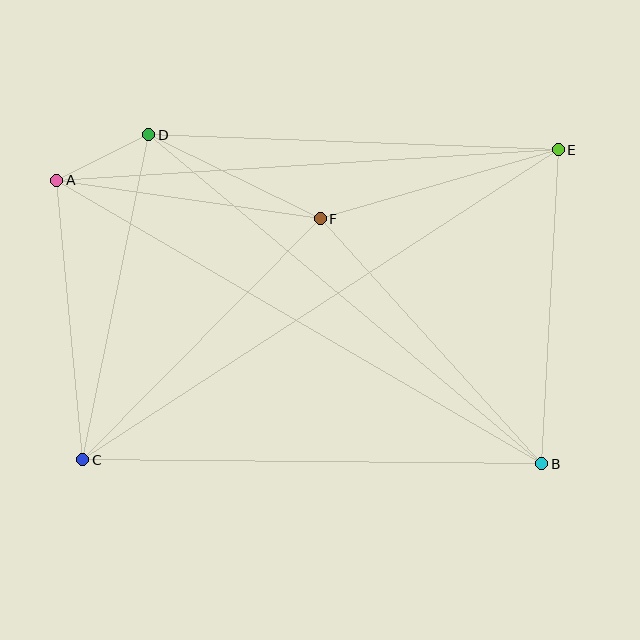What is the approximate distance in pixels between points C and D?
The distance between C and D is approximately 332 pixels.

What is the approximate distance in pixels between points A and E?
The distance between A and E is approximately 502 pixels.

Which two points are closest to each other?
Points A and D are closest to each other.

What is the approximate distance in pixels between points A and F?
The distance between A and F is approximately 266 pixels.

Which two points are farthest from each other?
Points C and E are farthest from each other.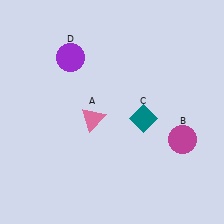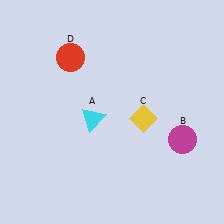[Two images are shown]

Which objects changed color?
A changed from pink to cyan. C changed from teal to yellow. D changed from purple to red.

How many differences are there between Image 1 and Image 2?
There are 3 differences between the two images.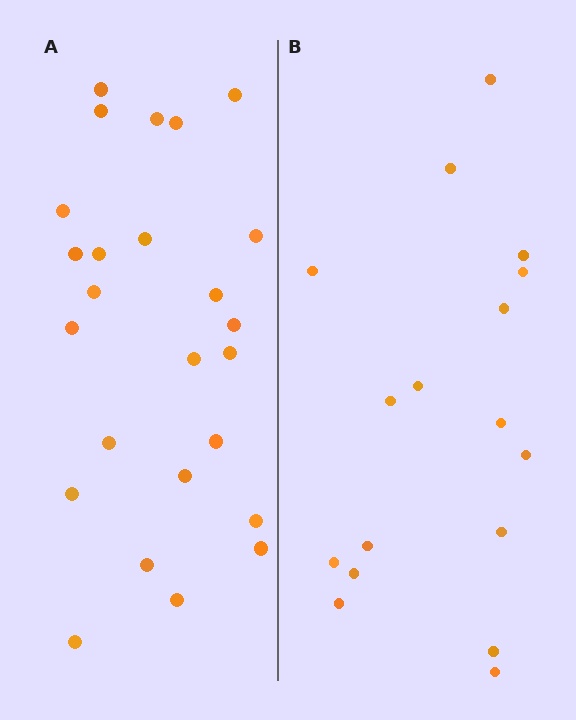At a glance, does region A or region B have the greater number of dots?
Region A (the left region) has more dots.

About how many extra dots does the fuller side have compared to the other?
Region A has roughly 8 or so more dots than region B.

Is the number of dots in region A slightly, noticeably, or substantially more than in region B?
Region A has substantially more. The ratio is roughly 1.5 to 1.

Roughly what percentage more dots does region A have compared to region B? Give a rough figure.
About 45% more.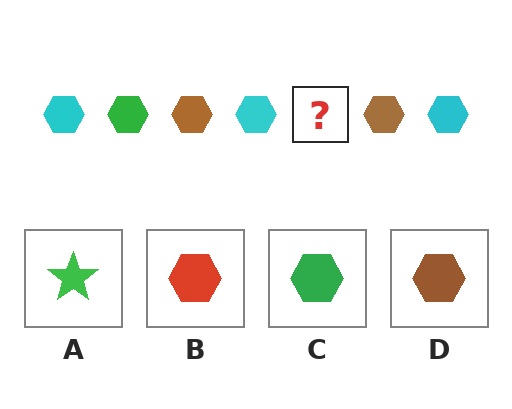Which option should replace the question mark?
Option C.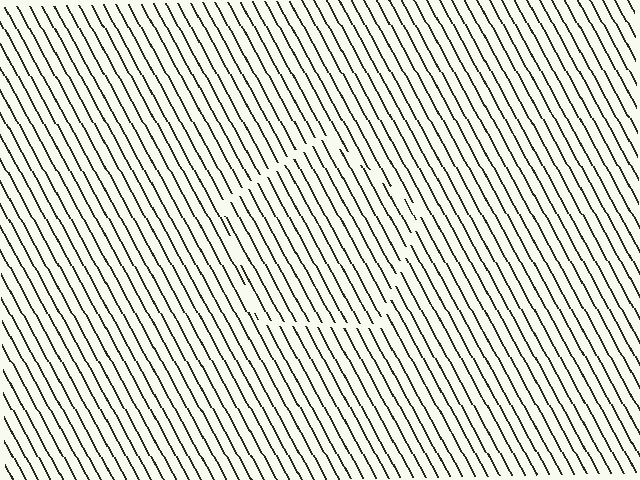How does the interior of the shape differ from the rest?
The interior of the shape contains the same grating, shifted by half a period — the contour is defined by the phase discontinuity where line-ends from the inner and outer gratings abut.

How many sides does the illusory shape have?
5 sides — the line-ends trace a pentagon.